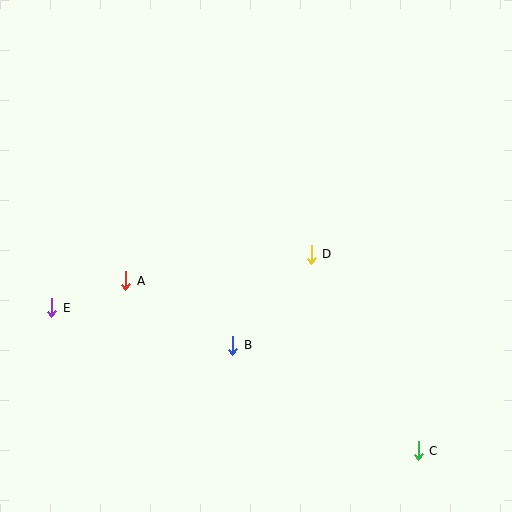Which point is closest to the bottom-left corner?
Point E is closest to the bottom-left corner.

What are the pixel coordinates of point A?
Point A is at (126, 281).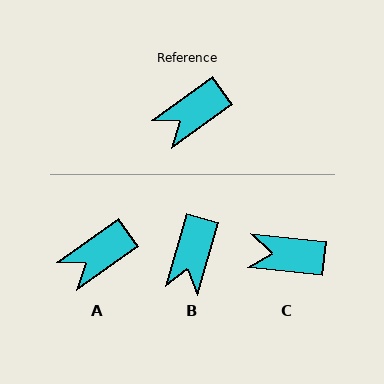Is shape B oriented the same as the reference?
No, it is off by about 38 degrees.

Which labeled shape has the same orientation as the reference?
A.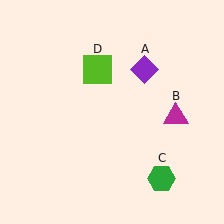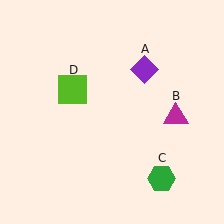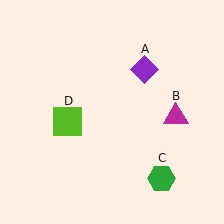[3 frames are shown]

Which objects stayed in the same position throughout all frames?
Purple diamond (object A) and magenta triangle (object B) and green hexagon (object C) remained stationary.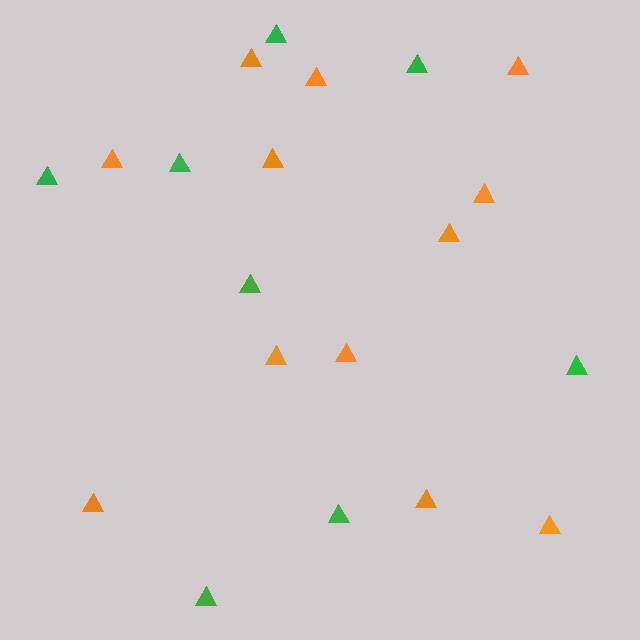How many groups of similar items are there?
There are 2 groups: one group of green triangles (8) and one group of orange triangles (12).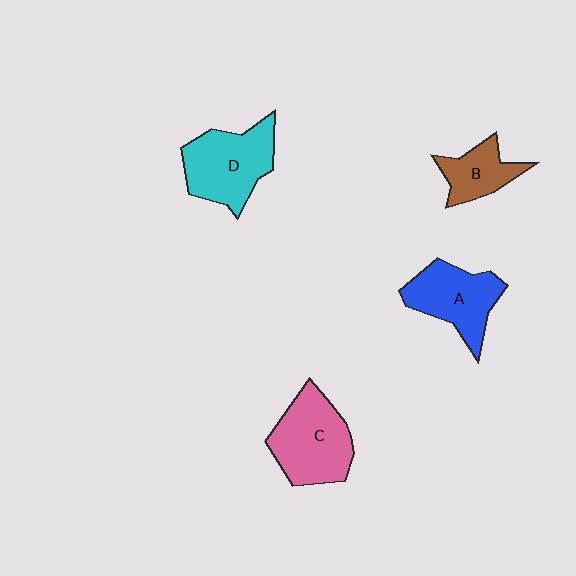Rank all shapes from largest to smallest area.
From largest to smallest: C (pink), D (cyan), A (blue), B (brown).